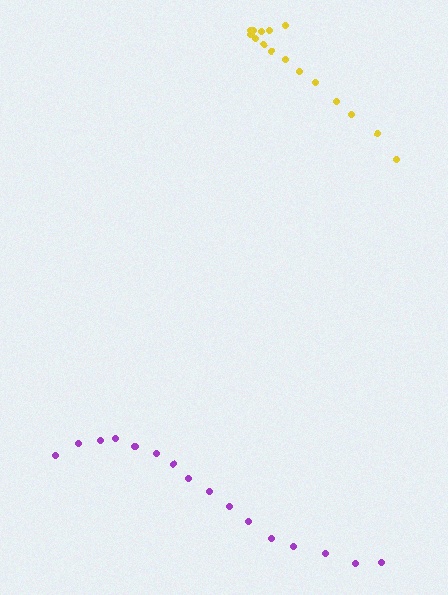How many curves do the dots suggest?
There are 2 distinct paths.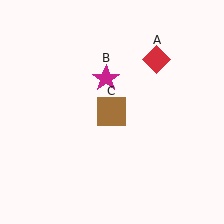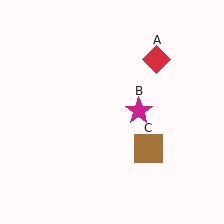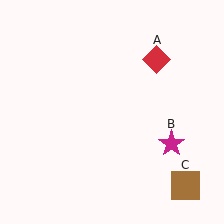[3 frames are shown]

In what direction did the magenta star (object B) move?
The magenta star (object B) moved down and to the right.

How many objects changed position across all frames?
2 objects changed position: magenta star (object B), brown square (object C).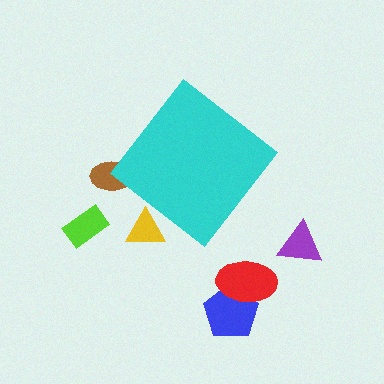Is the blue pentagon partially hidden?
No, the blue pentagon is fully visible.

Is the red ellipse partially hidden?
No, the red ellipse is fully visible.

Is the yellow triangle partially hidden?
Yes, the yellow triangle is partially hidden behind the cyan diamond.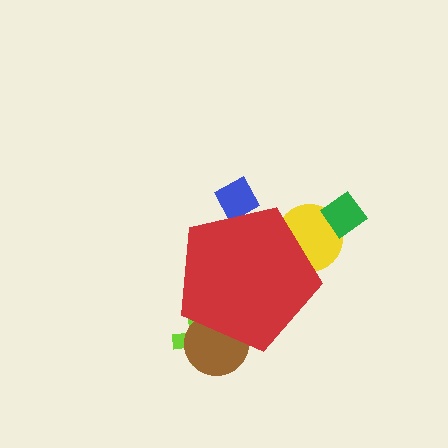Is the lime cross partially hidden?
Yes, the lime cross is partially hidden behind the red pentagon.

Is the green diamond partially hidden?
No, the green diamond is fully visible.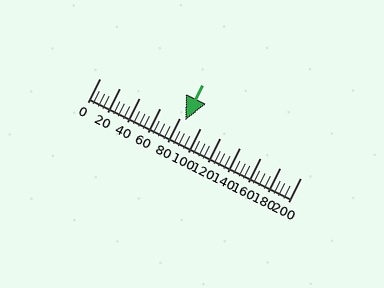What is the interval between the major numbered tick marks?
The major tick marks are spaced 20 units apart.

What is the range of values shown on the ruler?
The ruler shows values from 0 to 200.